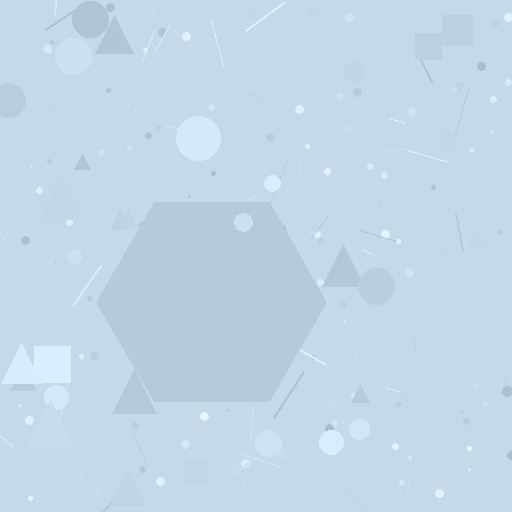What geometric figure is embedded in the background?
A hexagon is embedded in the background.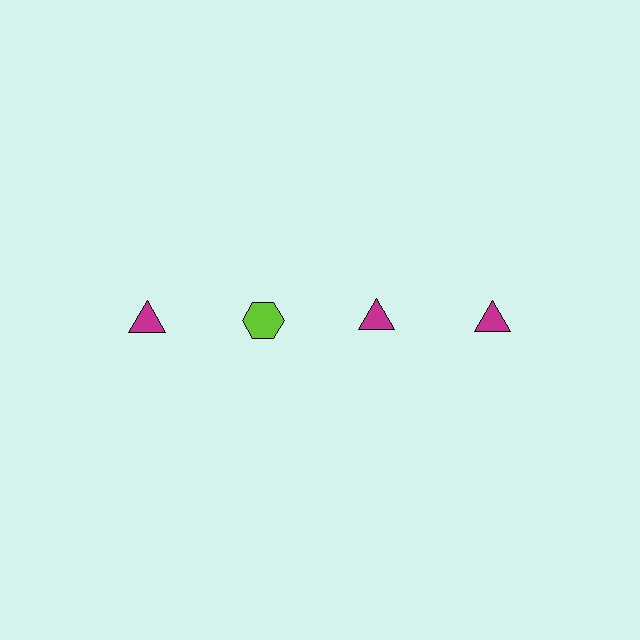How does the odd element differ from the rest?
It differs in both color (lime instead of magenta) and shape (hexagon instead of triangle).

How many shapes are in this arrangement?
There are 4 shapes arranged in a grid pattern.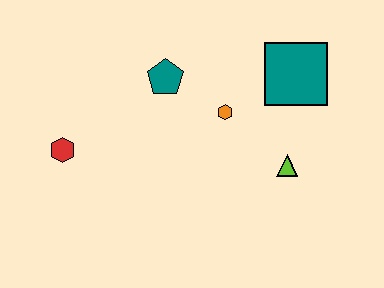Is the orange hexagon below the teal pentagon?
Yes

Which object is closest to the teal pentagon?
The orange hexagon is closest to the teal pentagon.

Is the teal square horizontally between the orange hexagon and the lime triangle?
No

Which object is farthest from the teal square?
The red hexagon is farthest from the teal square.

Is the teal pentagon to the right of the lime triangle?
No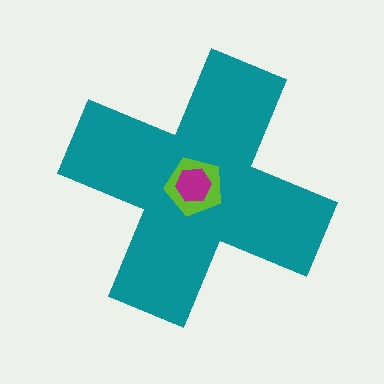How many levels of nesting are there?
3.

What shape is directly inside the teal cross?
The lime pentagon.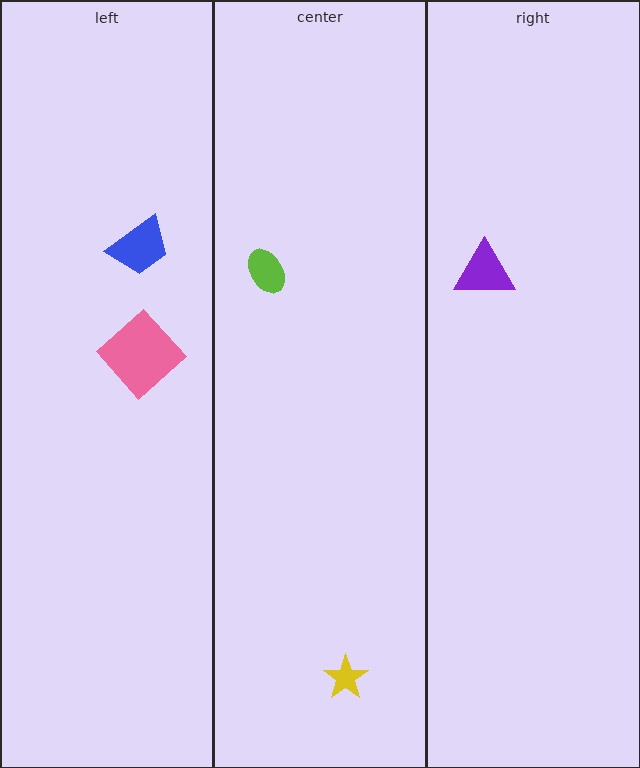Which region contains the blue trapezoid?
The left region.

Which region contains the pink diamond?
The left region.